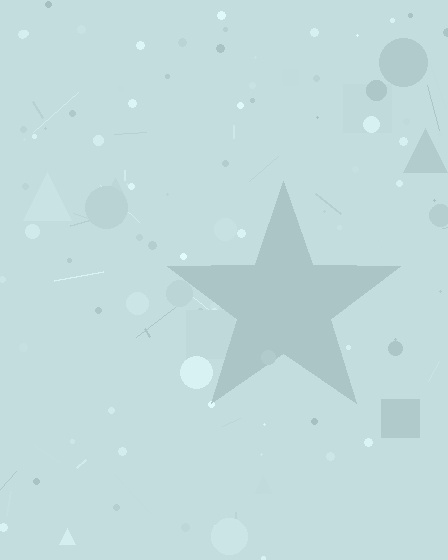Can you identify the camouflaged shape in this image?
The camouflaged shape is a star.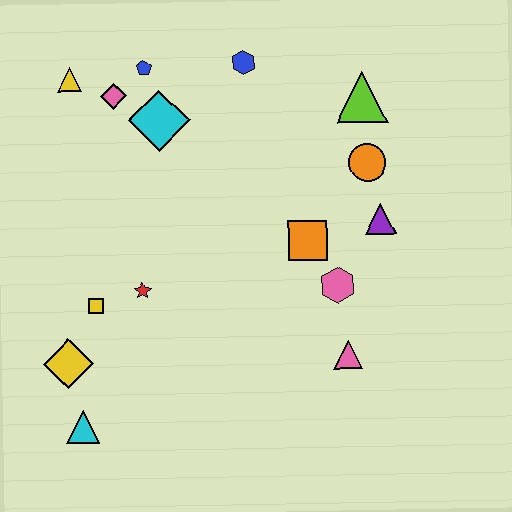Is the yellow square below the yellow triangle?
Yes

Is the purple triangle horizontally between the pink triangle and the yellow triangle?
No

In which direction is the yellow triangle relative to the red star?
The yellow triangle is above the red star.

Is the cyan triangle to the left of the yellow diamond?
No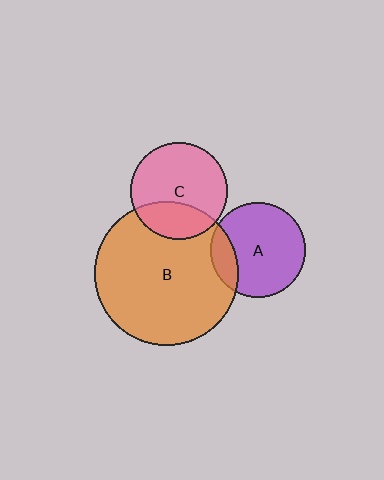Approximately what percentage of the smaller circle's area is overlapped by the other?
Approximately 15%.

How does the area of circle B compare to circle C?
Approximately 2.2 times.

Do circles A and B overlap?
Yes.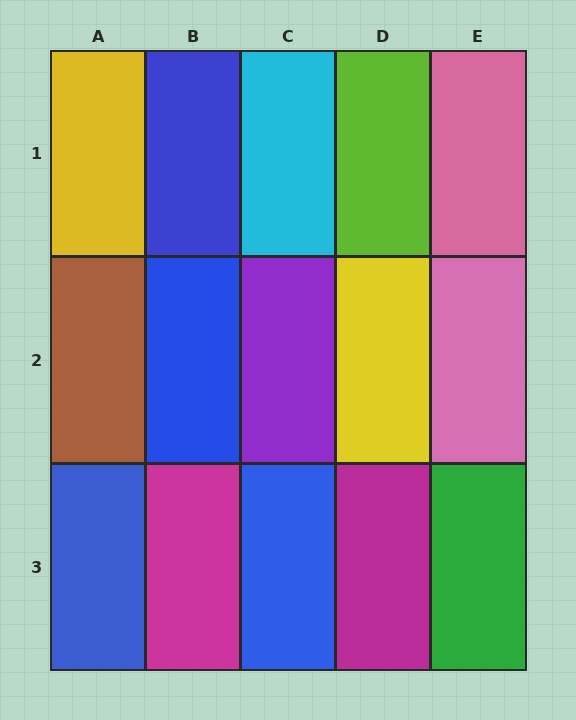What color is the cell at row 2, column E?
Pink.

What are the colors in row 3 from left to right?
Blue, magenta, blue, magenta, green.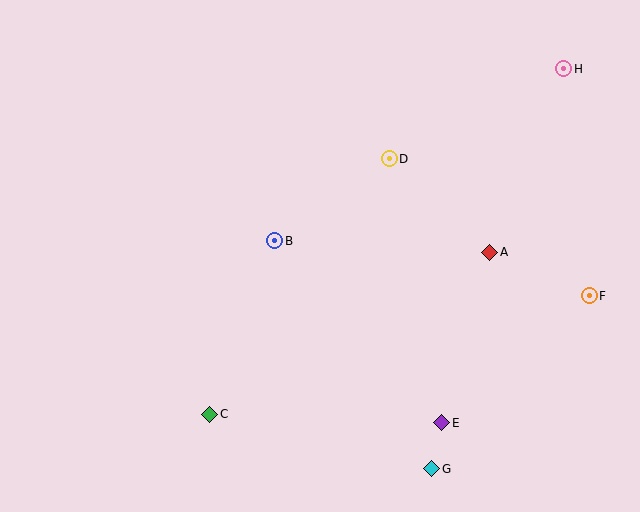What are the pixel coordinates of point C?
Point C is at (210, 414).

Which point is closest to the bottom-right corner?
Point G is closest to the bottom-right corner.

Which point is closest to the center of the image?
Point B at (275, 241) is closest to the center.